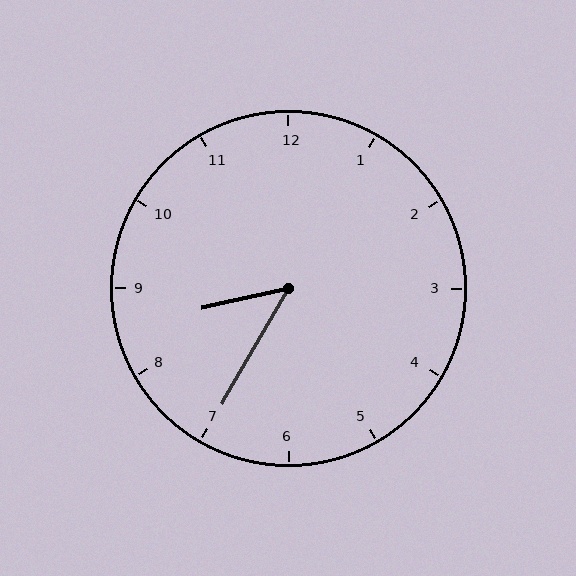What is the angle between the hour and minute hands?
Approximately 48 degrees.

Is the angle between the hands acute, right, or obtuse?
It is acute.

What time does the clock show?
8:35.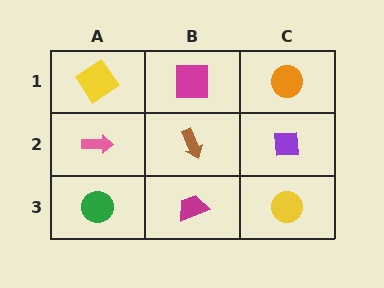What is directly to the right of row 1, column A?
A magenta square.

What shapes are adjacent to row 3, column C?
A purple square (row 2, column C), a magenta trapezoid (row 3, column B).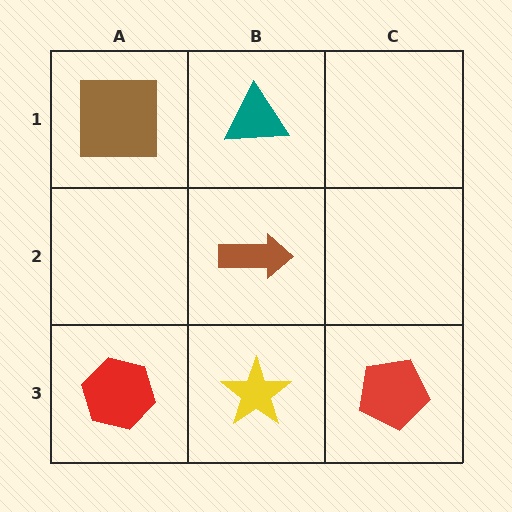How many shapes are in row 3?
3 shapes.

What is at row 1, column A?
A brown square.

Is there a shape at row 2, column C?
No, that cell is empty.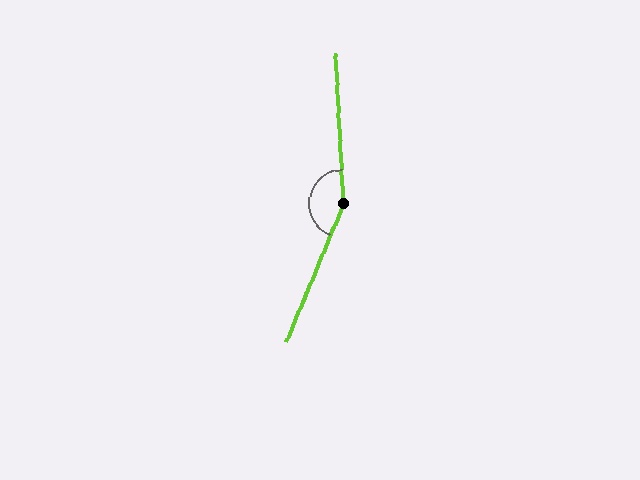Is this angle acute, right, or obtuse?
It is obtuse.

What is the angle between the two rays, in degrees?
Approximately 155 degrees.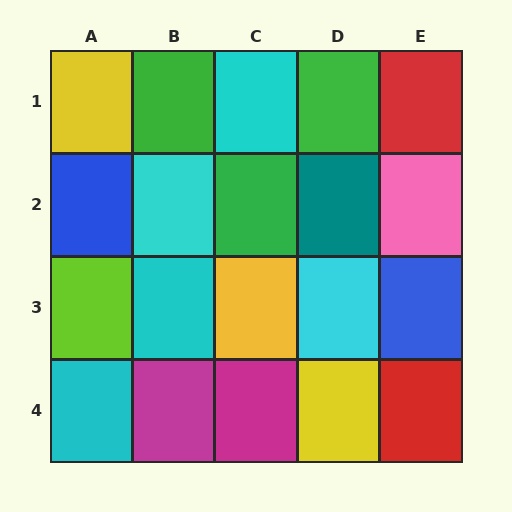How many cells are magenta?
2 cells are magenta.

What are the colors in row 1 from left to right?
Yellow, green, cyan, green, red.